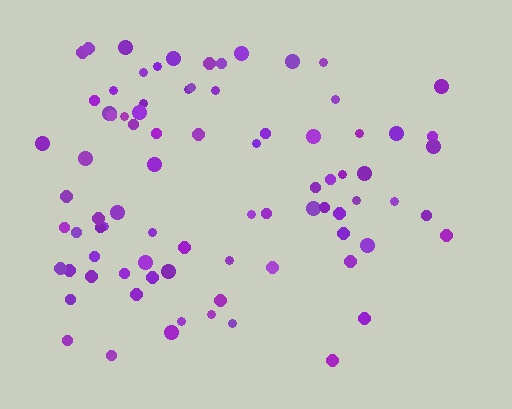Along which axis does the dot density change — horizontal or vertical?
Horizontal.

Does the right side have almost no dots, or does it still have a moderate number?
Still a moderate number, just noticeably fewer than the left.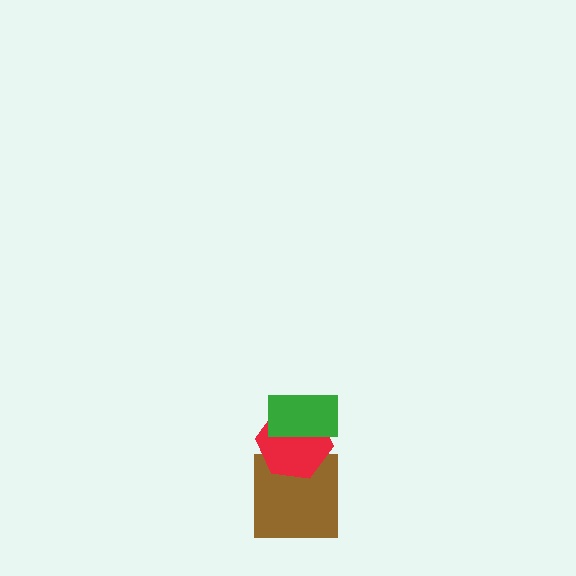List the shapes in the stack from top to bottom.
From top to bottom: the green rectangle, the red hexagon, the brown square.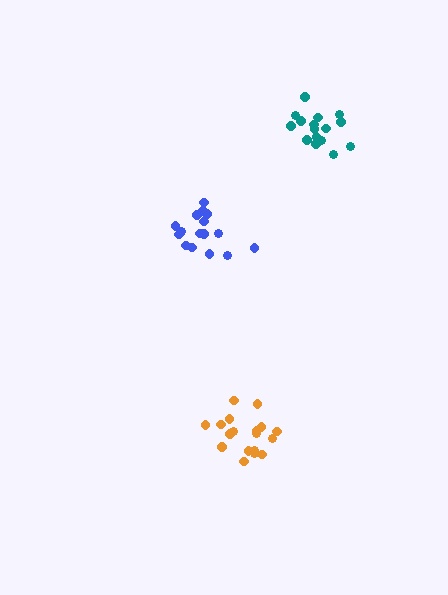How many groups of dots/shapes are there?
There are 3 groups.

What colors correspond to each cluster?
The clusters are colored: teal, orange, blue.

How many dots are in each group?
Group 1: 16 dots, Group 2: 18 dots, Group 3: 16 dots (50 total).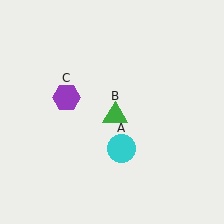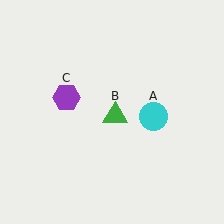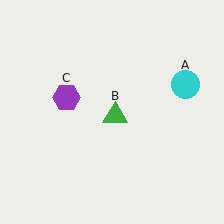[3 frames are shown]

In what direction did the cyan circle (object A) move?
The cyan circle (object A) moved up and to the right.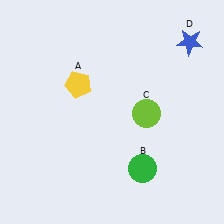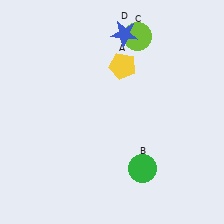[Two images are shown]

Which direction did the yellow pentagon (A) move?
The yellow pentagon (A) moved right.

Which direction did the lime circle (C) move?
The lime circle (C) moved up.